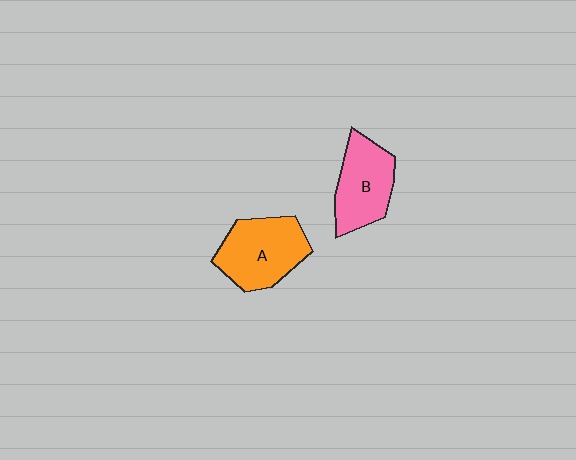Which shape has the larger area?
Shape A (orange).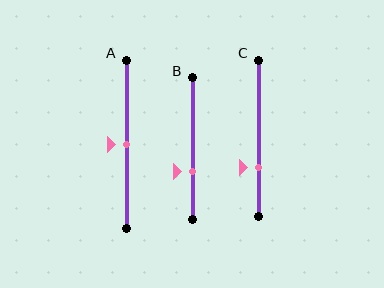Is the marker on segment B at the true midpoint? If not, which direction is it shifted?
No, the marker on segment B is shifted downward by about 16% of the segment length.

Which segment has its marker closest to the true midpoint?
Segment A has its marker closest to the true midpoint.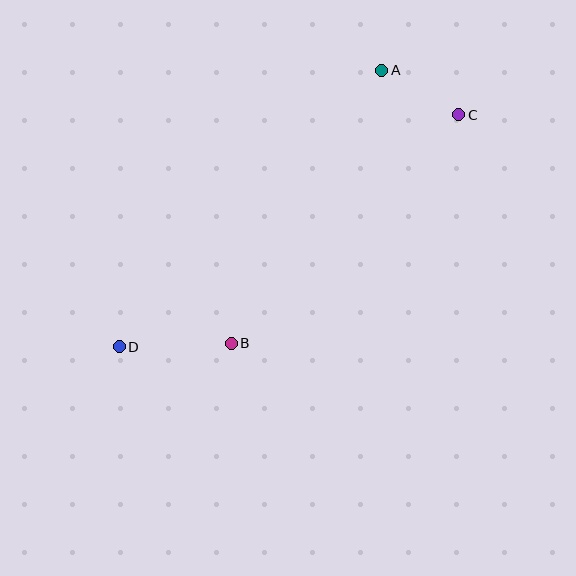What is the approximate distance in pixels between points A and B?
The distance between A and B is approximately 312 pixels.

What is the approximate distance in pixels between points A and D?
The distance between A and D is approximately 381 pixels.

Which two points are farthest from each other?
Points C and D are farthest from each other.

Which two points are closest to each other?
Points A and C are closest to each other.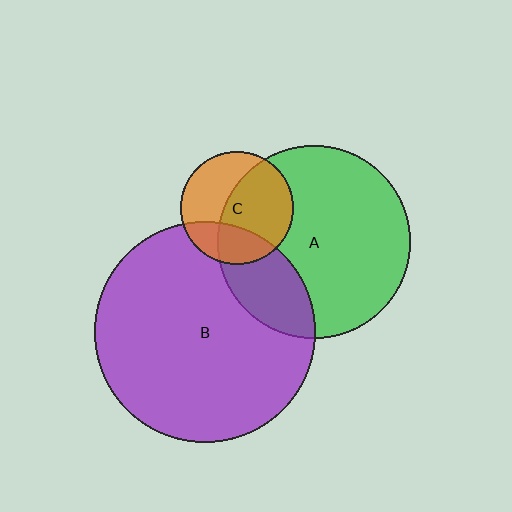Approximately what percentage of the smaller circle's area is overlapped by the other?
Approximately 25%.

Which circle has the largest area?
Circle B (purple).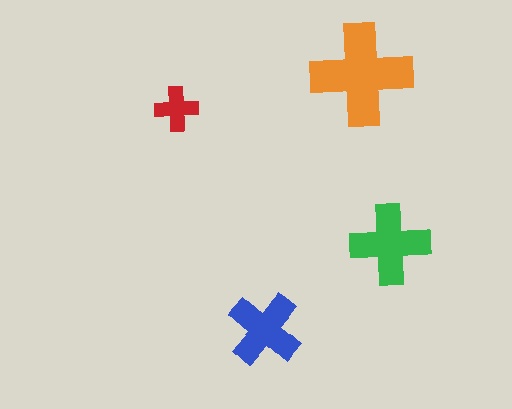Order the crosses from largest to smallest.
the orange one, the green one, the blue one, the red one.